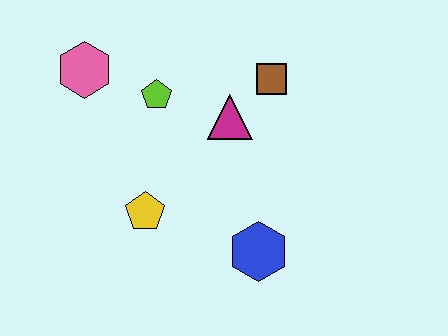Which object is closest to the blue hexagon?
The yellow pentagon is closest to the blue hexagon.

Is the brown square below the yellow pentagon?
No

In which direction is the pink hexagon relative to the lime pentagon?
The pink hexagon is to the left of the lime pentagon.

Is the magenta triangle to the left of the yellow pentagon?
No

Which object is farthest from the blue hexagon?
The pink hexagon is farthest from the blue hexagon.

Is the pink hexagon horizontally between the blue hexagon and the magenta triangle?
No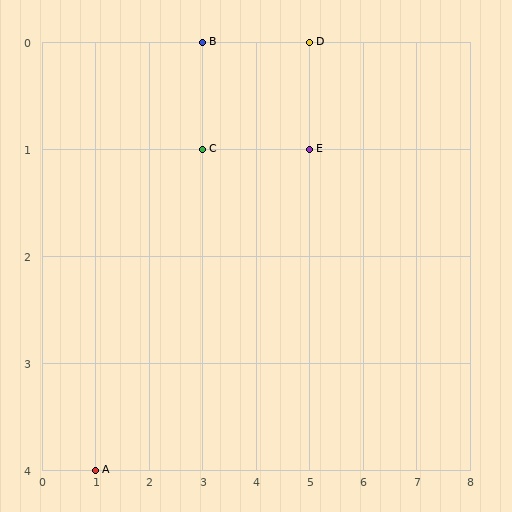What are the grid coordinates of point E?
Point E is at grid coordinates (5, 1).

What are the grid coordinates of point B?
Point B is at grid coordinates (3, 0).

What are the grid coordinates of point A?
Point A is at grid coordinates (1, 4).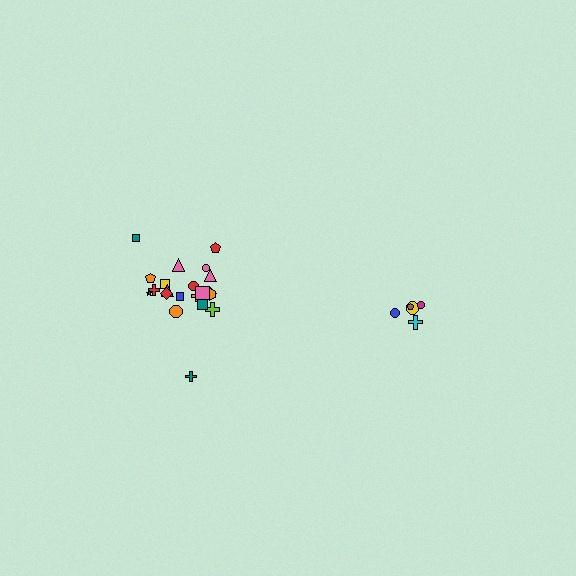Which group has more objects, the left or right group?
The left group.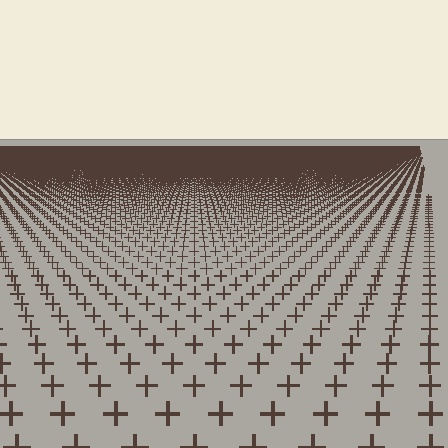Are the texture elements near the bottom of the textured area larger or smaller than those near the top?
Larger. Near the bottom, elements are closer to the viewer and appear at a bigger on-screen size.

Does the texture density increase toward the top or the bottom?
Density increases toward the top.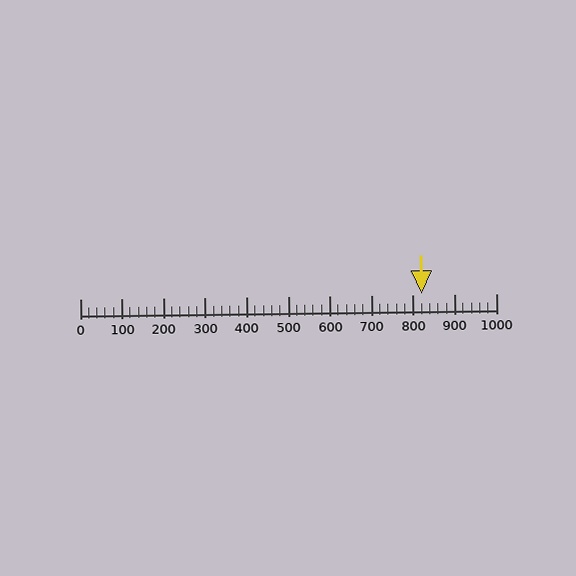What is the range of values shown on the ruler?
The ruler shows values from 0 to 1000.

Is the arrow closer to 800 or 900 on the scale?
The arrow is closer to 800.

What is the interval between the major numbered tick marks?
The major tick marks are spaced 100 units apart.